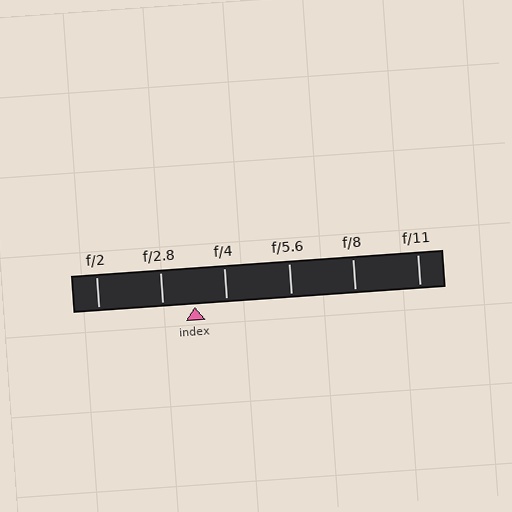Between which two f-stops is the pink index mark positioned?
The index mark is between f/2.8 and f/4.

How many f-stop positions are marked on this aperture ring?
There are 6 f-stop positions marked.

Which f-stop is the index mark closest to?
The index mark is closest to f/4.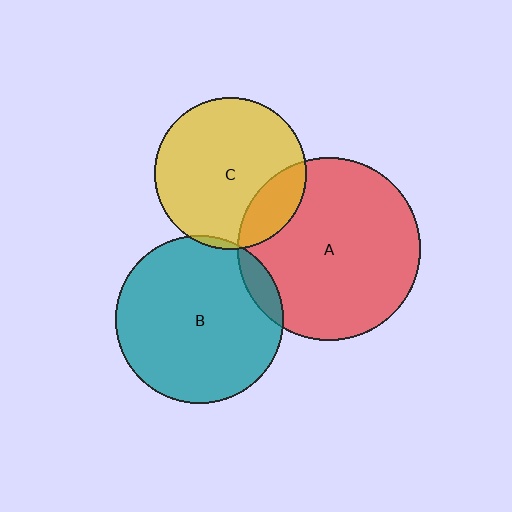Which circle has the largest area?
Circle A (red).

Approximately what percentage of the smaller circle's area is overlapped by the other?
Approximately 5%.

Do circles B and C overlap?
Yes.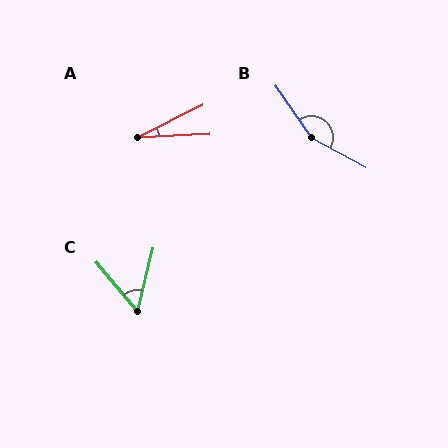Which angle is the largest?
B, at approximately 153 degrees.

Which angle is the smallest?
A, at approximately 24 degrees.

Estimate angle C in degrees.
Approximately 54 degrees.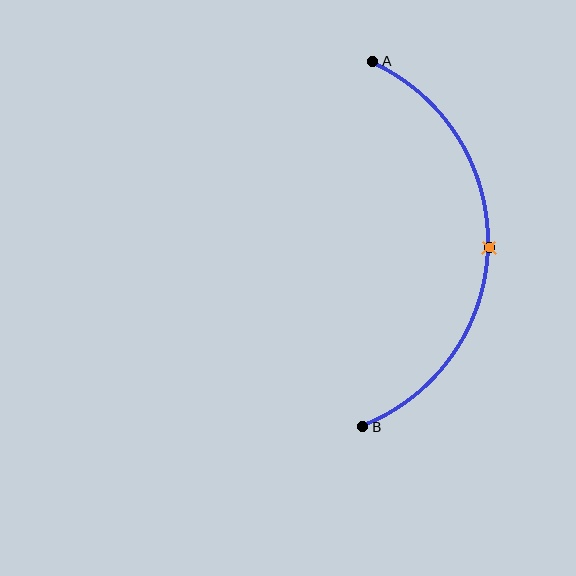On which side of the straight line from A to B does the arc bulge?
The arc bulges to the right of the straight line connecting A and B.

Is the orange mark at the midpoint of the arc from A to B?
Yes. The orange mark lies on the arc at equal arc-length from both A and B — it is the arc midpoint.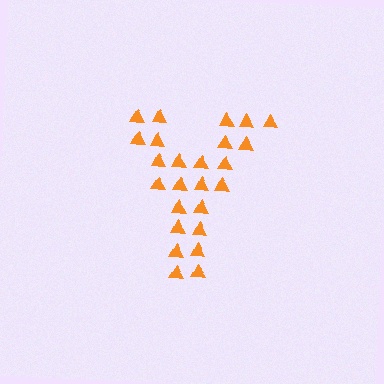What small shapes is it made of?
It is made of small triangles.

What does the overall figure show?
The overall figure shows the letter Y.